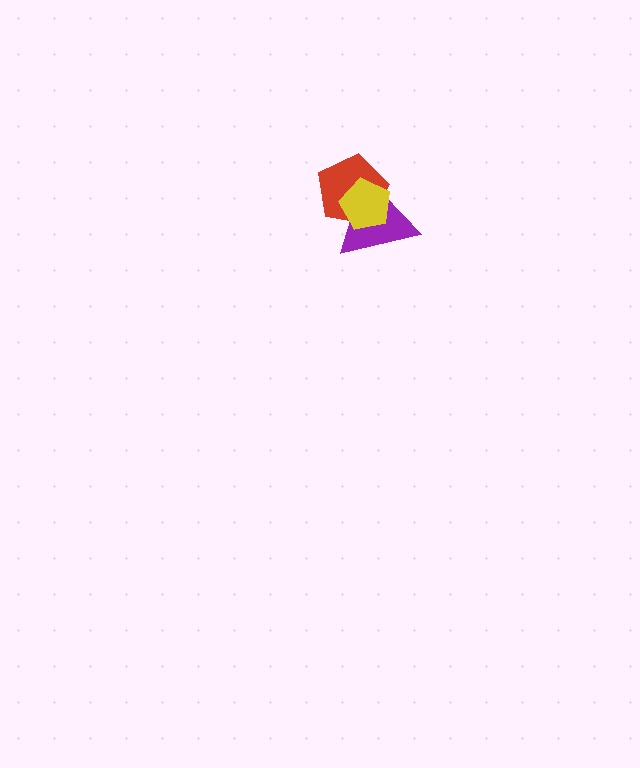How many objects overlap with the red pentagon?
2 objects overlap with the red pentagon.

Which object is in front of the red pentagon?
The yellow pentagon is in front of the red pentagon.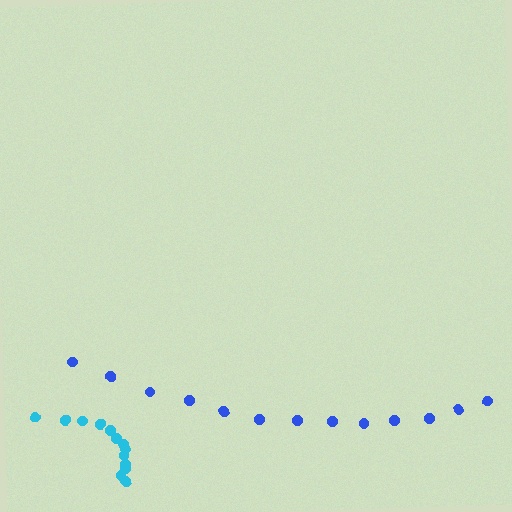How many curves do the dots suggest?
There are 2 distinct paths.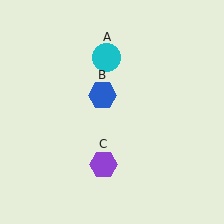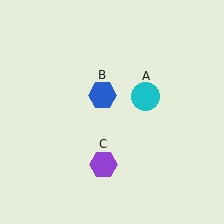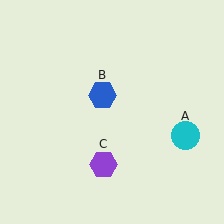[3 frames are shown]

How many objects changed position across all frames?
1 object changed position: cyan circle (object A).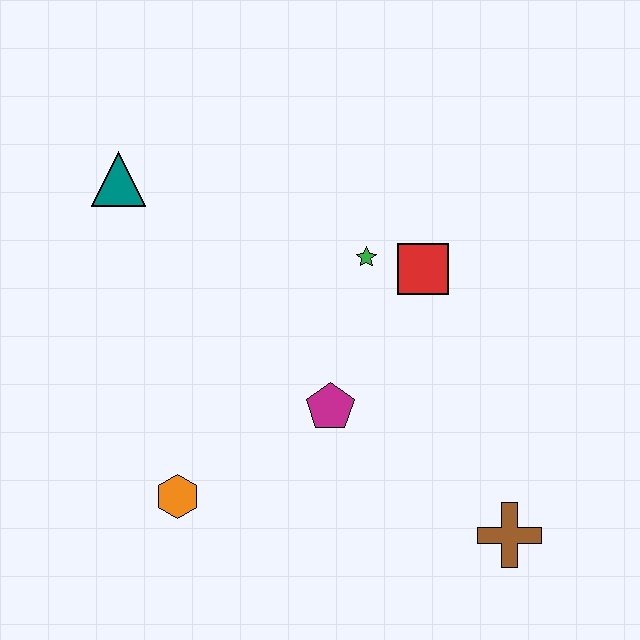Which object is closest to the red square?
The green star is closest to the red square.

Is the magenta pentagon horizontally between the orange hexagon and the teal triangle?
No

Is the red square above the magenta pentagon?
Yes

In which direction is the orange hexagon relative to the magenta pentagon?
The orange hexagon is to the left of the magenta pentagon.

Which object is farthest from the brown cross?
The teal triangle is farthest from the brown cross.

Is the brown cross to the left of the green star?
No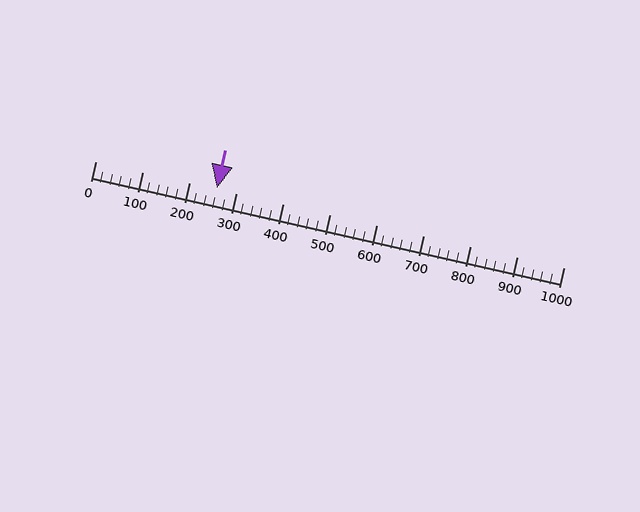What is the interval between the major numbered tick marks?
The major tick marks are spaced 100 units apart.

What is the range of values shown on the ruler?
The ruler shows values from 0 to 1000.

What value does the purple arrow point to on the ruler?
The purple arrow points to approximately 260.